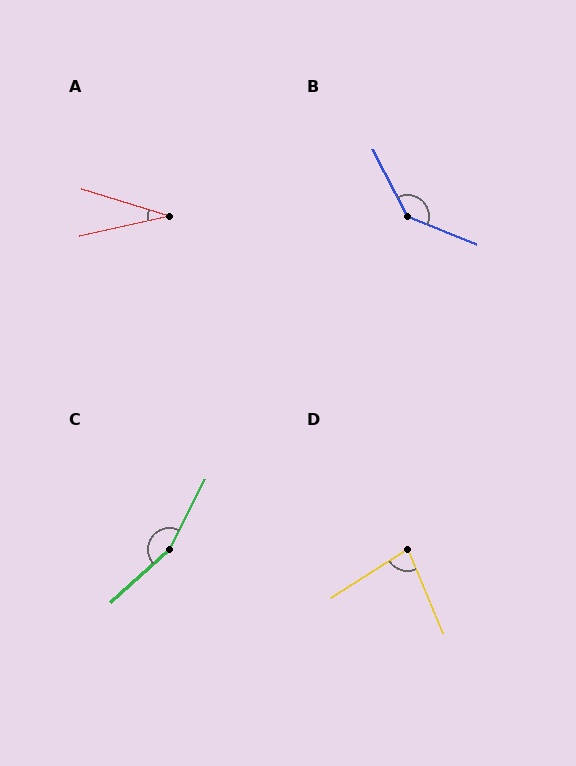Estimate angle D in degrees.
Approximately 81 degrees.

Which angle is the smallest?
A, at approximately 29 degrees.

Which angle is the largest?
C, at approximately 159 degrees.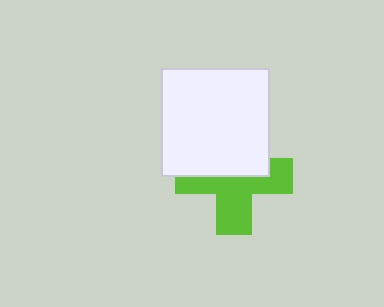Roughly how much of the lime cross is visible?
About half of it is visible (roughly 54%).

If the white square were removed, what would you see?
You would see the complete lime cross.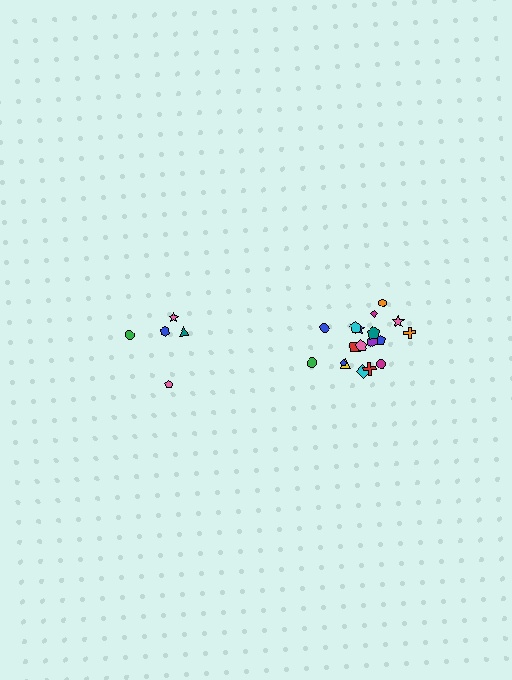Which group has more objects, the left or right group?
The right group.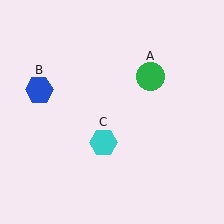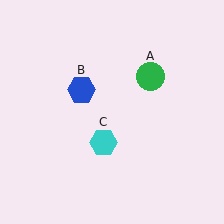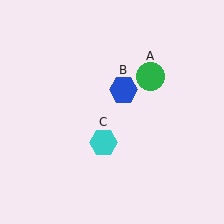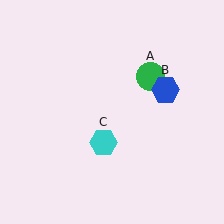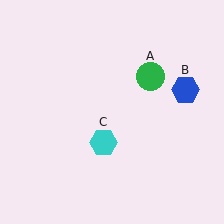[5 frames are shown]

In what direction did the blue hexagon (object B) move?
The blue hexagon (object B) moved right.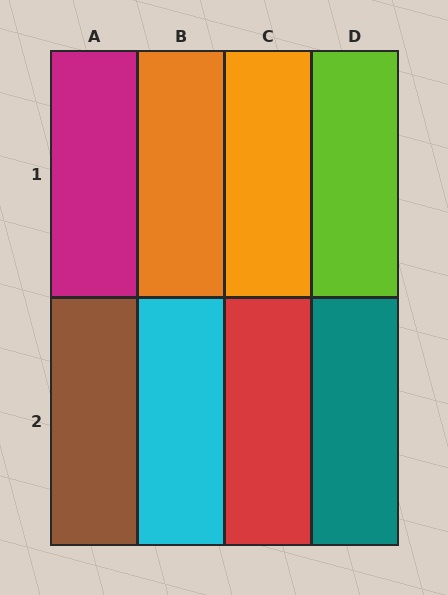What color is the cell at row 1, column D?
Lime.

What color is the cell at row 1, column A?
Magenta.